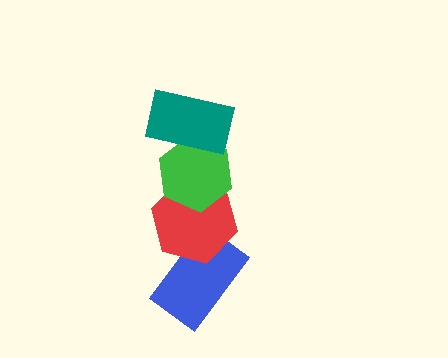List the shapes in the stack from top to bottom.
From top to bottom: the teal rectangle, the green hexagon, the red hexagon, the blue rectangle.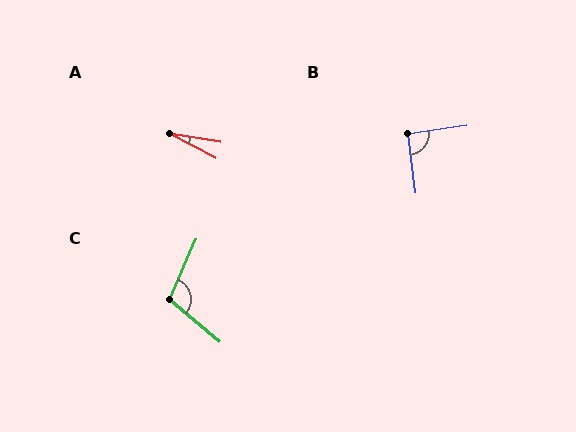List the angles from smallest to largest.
A (19°), B (90°), C (107°).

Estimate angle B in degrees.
Approximately 90 degrees.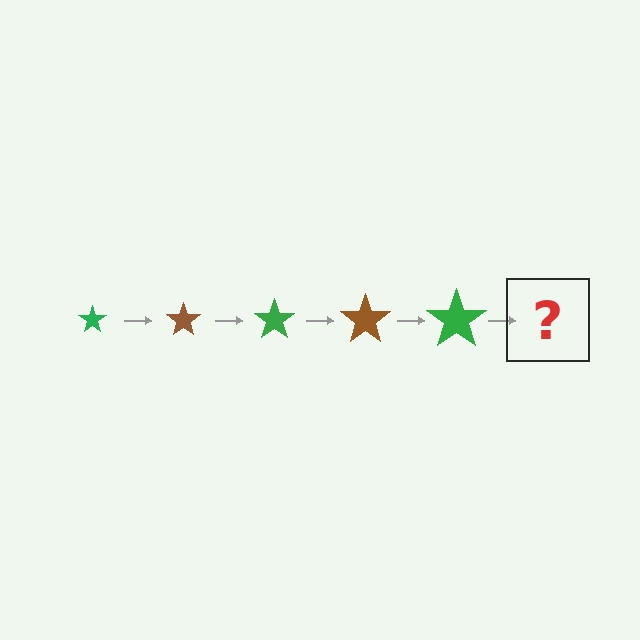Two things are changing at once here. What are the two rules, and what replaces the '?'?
The two rules are that the star grows larger each step and the color cycles through green and brown. The '?' should be a brown star, larger than the previous one.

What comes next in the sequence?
The next element should be a brown star, larger than the previous one.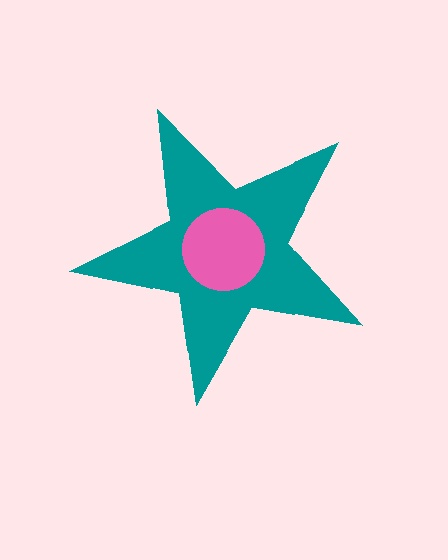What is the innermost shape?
The pink circle.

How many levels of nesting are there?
2.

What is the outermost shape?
The teal star.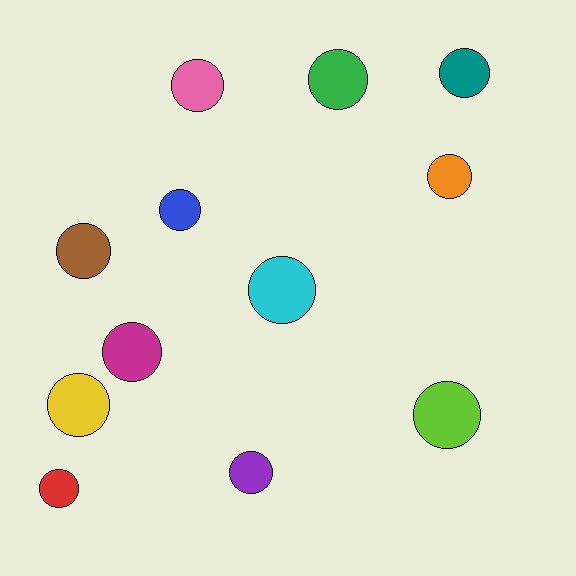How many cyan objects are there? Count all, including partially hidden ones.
There is 1 cyan object.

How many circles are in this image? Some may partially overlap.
There are 12 circles.